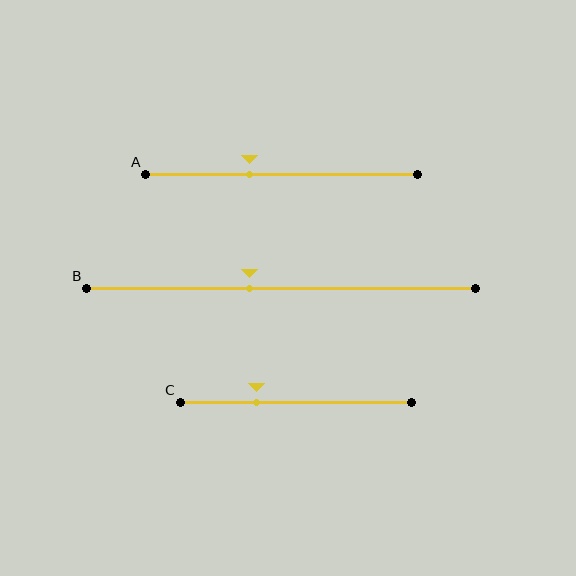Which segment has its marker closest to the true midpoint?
Segment B has its marker closest to the true midpoint.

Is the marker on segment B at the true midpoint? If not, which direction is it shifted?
No, the marker on segment B is shifted to the left by about 8% of the segment length.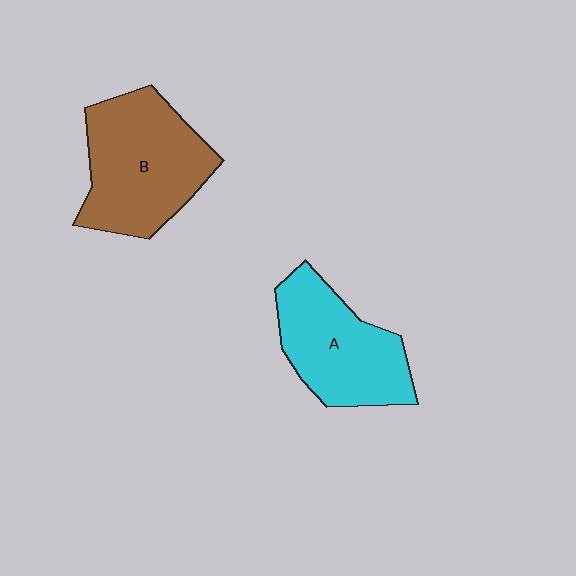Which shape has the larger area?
Shape B (brown).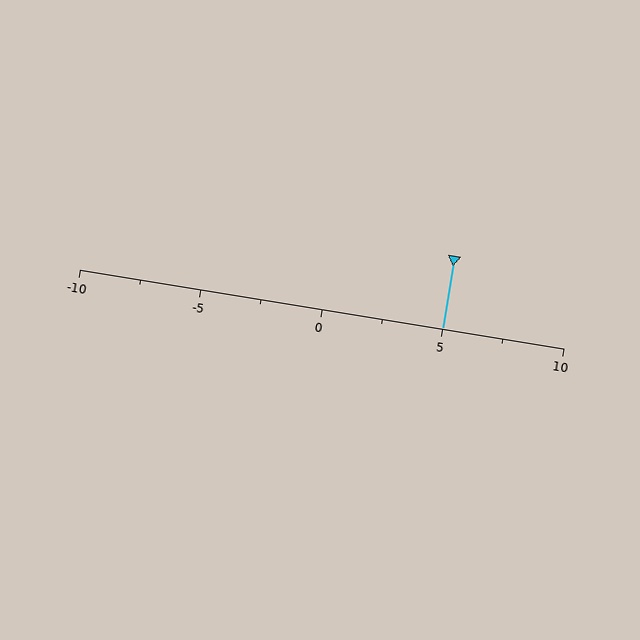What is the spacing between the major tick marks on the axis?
The major ticks are spaced 5 apart.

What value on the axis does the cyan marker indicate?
The marker indicates approximately 5.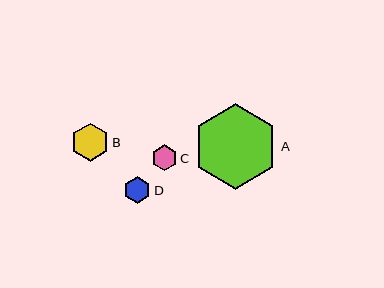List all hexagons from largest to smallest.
From largest to smallest: A, B, D, C.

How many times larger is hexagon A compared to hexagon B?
Hexagon A is approximately 2.3 times the size of hexagon B.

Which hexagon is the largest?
Hexagon A is the largest with a size of approximately 85 pixels.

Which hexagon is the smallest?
Hexagon C is the smallest with a size of approximately 26 pixels.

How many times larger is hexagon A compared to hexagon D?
Hexagon A is approximately 3.1 times the size of hexagon D.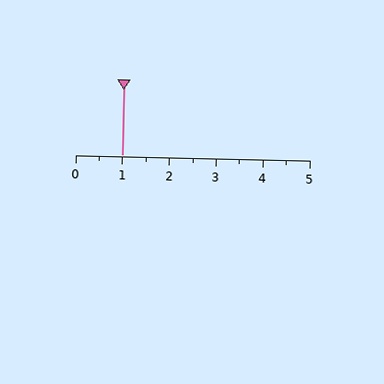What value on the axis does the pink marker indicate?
The marker indicates approximately 1.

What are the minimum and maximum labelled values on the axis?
The axis runs from 0 to 5.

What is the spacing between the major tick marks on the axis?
The major ticks are spaced 1 apart.